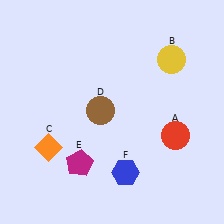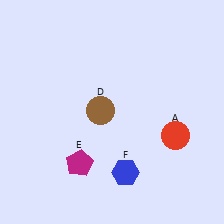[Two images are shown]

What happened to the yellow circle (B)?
The yellow circle (B) was removed in Image 2. It was in the top-right area of Image 1.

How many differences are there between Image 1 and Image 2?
There are 2 differences between the two images.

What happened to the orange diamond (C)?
The orange diamond (C) was removed in Image 2. It was in the bottom-left area of Image 1.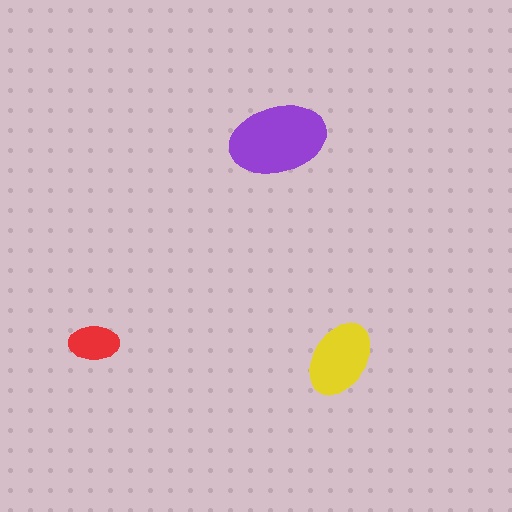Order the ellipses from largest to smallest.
the purple one, the yellow one, the red one.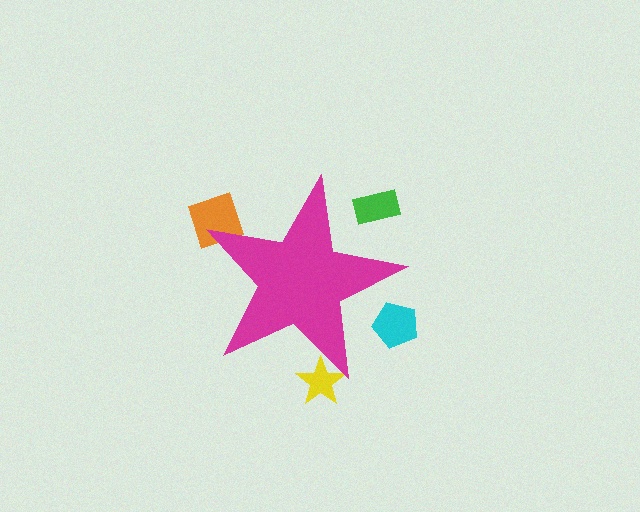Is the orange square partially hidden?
Yes, the orange square is partially hidden behind the magenta star.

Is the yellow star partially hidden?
Yes, the yellow star is partially hidden behind the magenta star.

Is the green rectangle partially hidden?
Yes, the green rectangle is partially hidden behind the magenta star.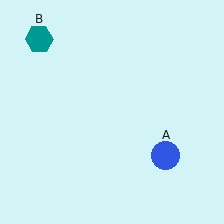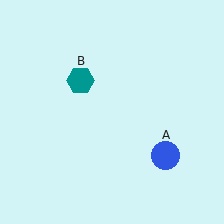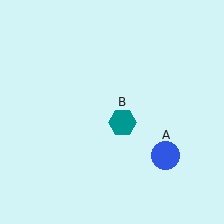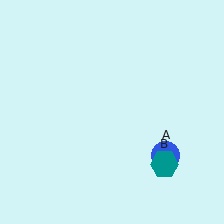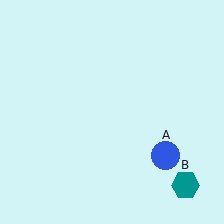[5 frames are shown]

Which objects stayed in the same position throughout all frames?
Blue circle (object A) remained stationary.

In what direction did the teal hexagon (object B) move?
The teal hexagon (object B) moved down and to the right.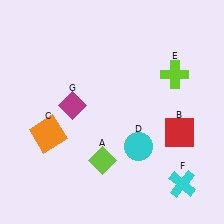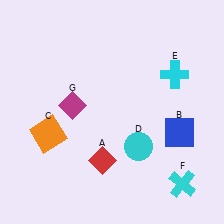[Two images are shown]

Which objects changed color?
A changed from lime to red. B changed from red to blue. E changed from lime to cyan.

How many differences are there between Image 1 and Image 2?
There are 3 differences between the two images.